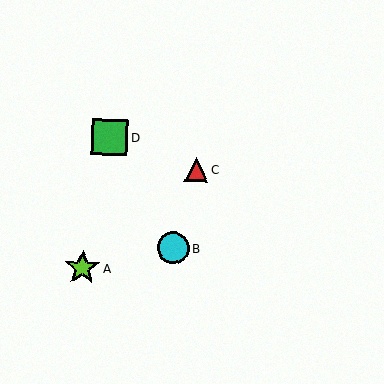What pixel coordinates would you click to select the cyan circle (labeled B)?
Click at (173, 248) to select the cyan circle B.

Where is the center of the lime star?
The center of the lime star is at (82, 268).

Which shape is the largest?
The green square (labeled D) is the largest.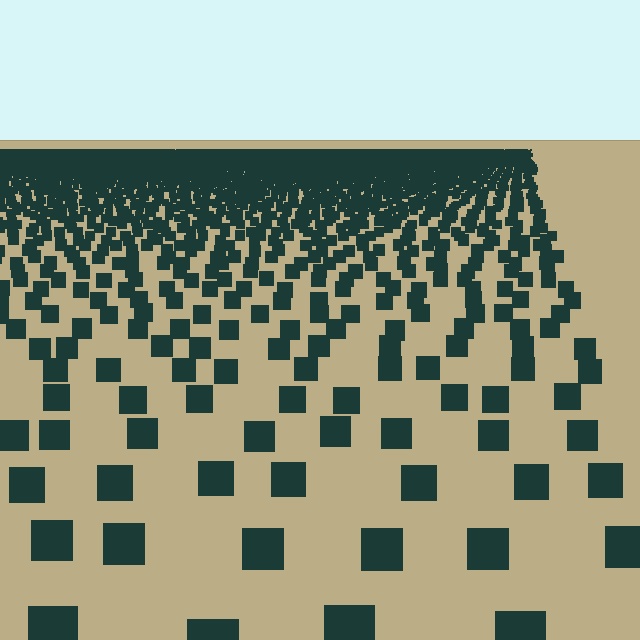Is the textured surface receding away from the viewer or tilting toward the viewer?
The surface is receding away from the viewer. Texture elements get smaller and denser toward the top.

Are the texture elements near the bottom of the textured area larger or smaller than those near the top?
Larger. Near the bottom, elements are closer to the viewer and appear at a bigger on-screen size.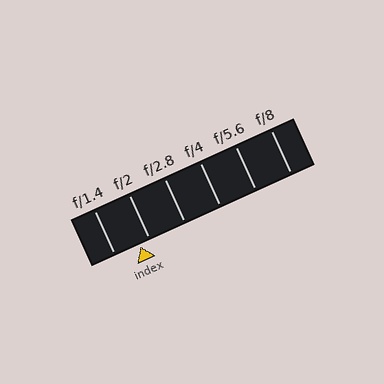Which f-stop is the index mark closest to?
The index mark is closest to f/2.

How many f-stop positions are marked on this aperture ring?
There are 6 f-stop positions marked.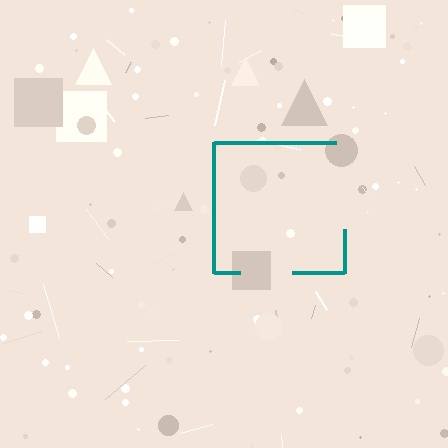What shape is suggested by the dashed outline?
The dashed outline suggests a square.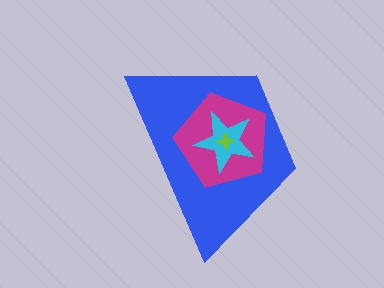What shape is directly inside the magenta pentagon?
The cyan star.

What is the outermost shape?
The blue trapezoid.